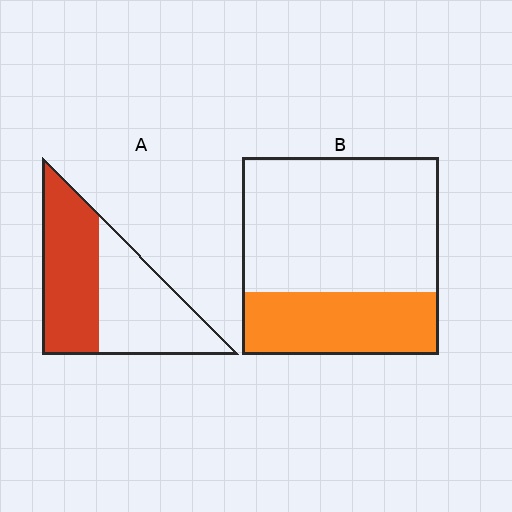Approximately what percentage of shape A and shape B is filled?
A is approximately 50% and B is approximately 30%.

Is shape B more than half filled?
No.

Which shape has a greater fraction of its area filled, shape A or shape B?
Shape A.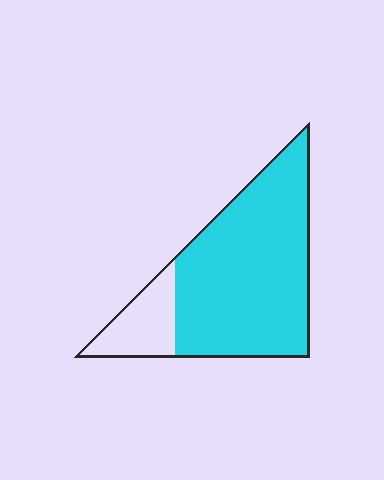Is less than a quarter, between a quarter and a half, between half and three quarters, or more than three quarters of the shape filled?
More than three quarters.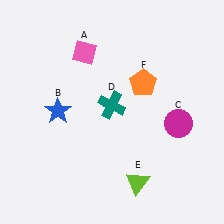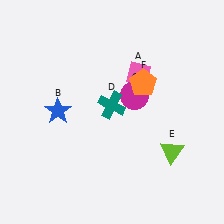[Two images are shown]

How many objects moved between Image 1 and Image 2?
3 objects moved between the two images.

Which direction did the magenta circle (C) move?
The magenta circle (C) moved left.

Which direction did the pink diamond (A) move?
The pink diamond (A) moved right.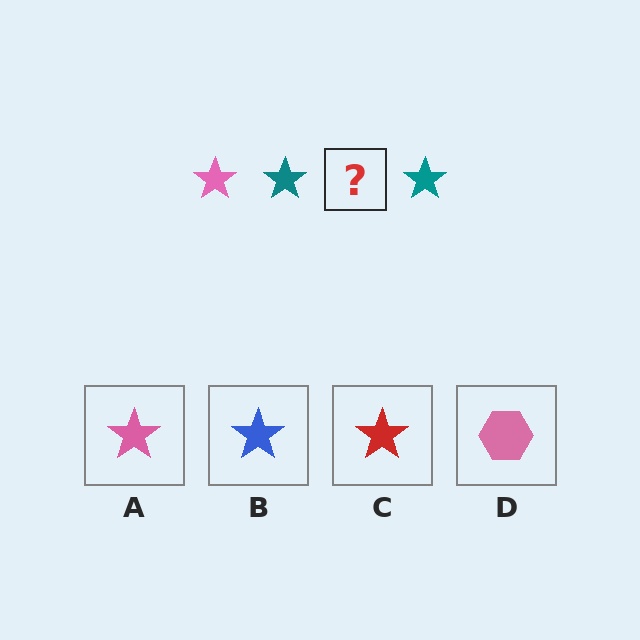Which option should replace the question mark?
Option A.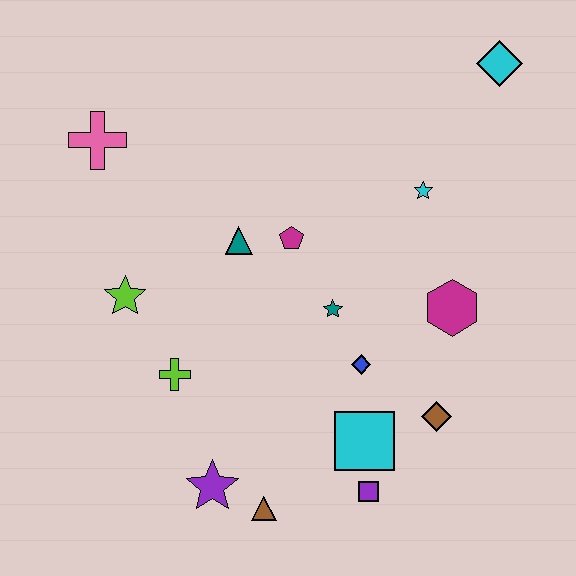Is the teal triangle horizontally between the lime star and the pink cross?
No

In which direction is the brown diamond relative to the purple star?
The brown diamond is to the right of the purple star.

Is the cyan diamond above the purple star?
Yes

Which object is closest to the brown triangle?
The purple star is closest to the brown triangle.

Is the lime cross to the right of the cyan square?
No